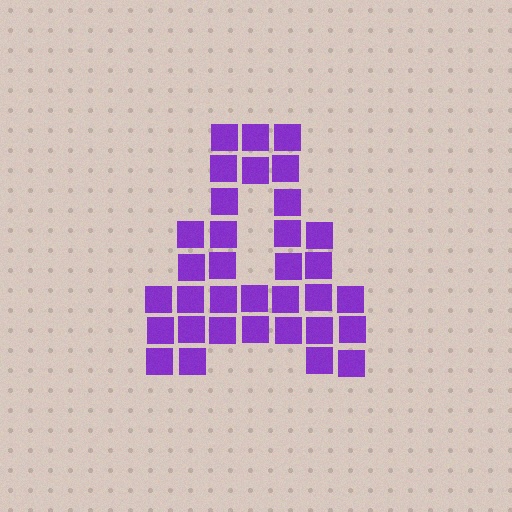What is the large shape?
The large shape is the letter A.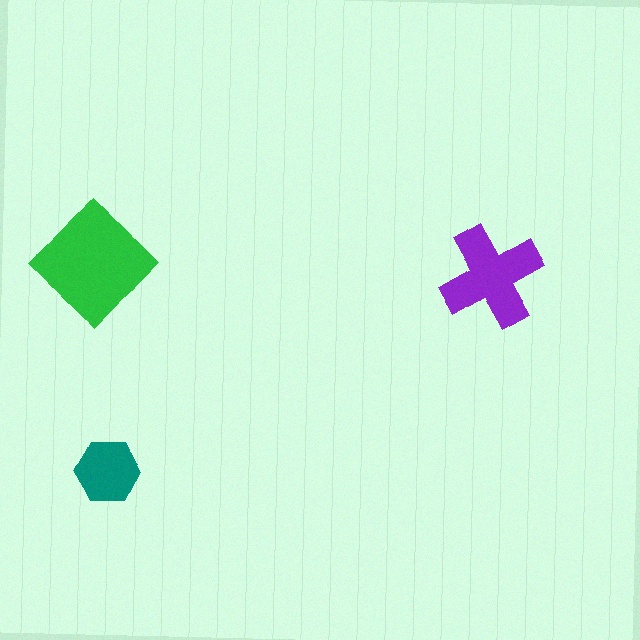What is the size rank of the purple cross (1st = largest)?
2nd.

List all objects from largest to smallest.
The green diamond, the purple cross, the teal hexagon.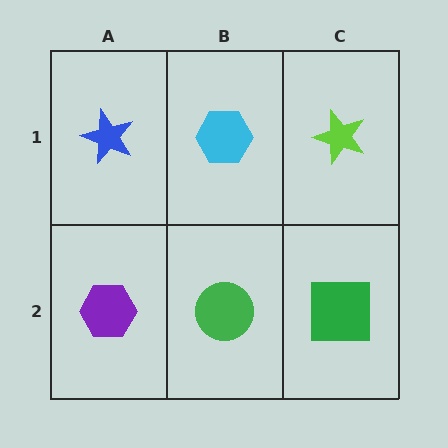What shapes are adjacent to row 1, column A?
A purple hexagon (row 2, column A), a cyan hexagon (row 1, column B).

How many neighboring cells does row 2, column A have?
2.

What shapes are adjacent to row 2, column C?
A lime star (row 1, column C), a green circle (row 2, column B).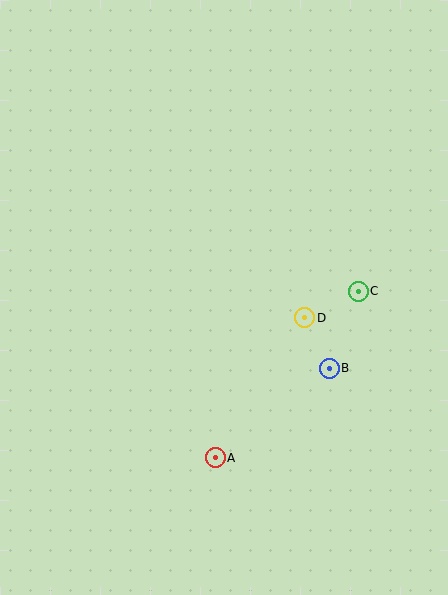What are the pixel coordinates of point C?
Point C is at (358, 291).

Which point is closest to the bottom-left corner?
Point A is closest to the bottom-left corner.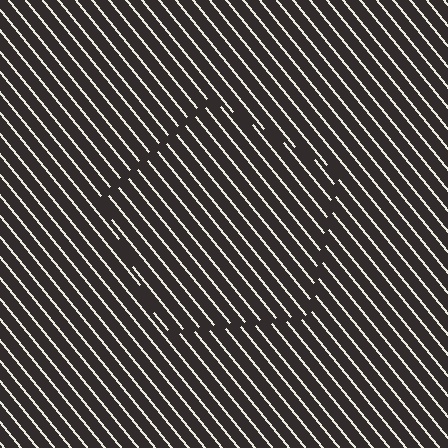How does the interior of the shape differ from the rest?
The interior of the shape contains the same grating, shifted by half a period — the contour is defined by the phase discontinuity where line-ends from the inner and outer gratings abut.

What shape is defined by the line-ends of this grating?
An illusory pentagon. The interior of the shape contains the same grating, shifted by half a period — the contour is defined by the phase discontinuity where line-ends from the inner and outer gratings abut.